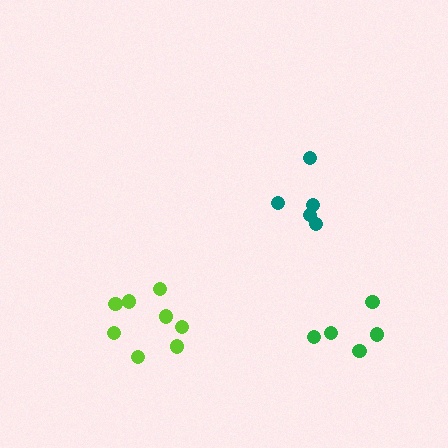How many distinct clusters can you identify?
There are 3 distinct clusters.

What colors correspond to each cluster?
The clusters are colored: teal, lime, green.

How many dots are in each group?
Group 1: 5 dots, Group 2: 8 dots, Group 3: 5 dots (18 total).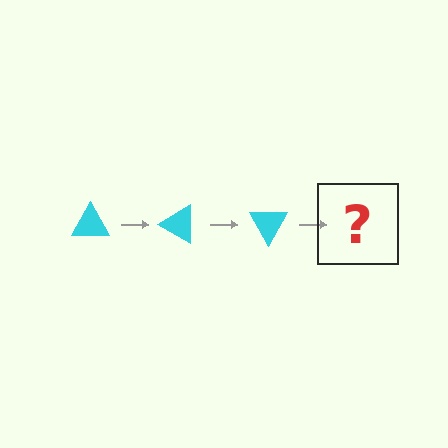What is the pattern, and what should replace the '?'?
The pattern is that the triangle rotates 30 degrees each step. The '?' should be a cyan triangle rotated 90 degrees.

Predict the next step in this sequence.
The next step is a cyan triangle rotated 90 degrees.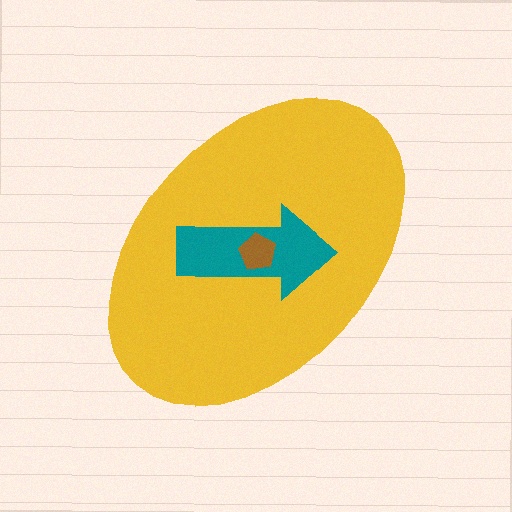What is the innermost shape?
The brown pentagon.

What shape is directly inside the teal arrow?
The brown pentagon.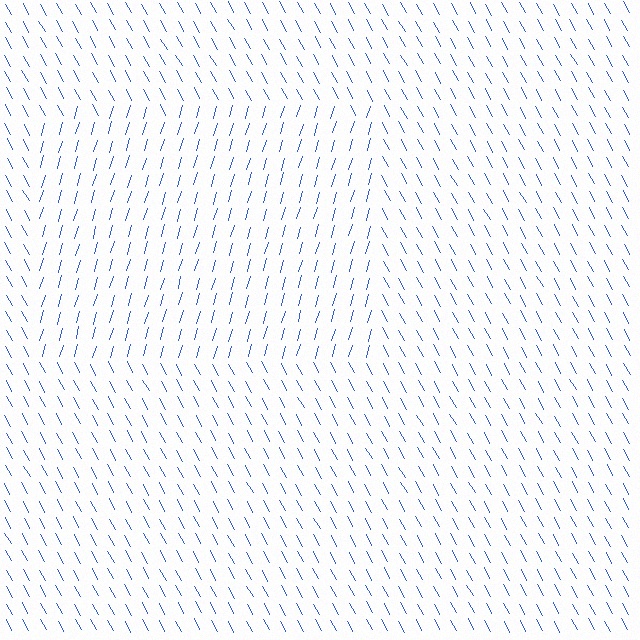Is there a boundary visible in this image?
Yes, there is a texture boundary formed by a change in line orientation.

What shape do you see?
I see a rectangle.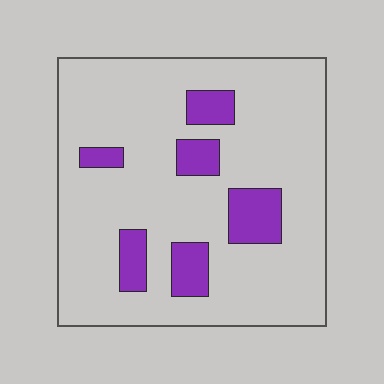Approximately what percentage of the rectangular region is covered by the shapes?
Approximately 15%.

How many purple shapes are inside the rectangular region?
6.